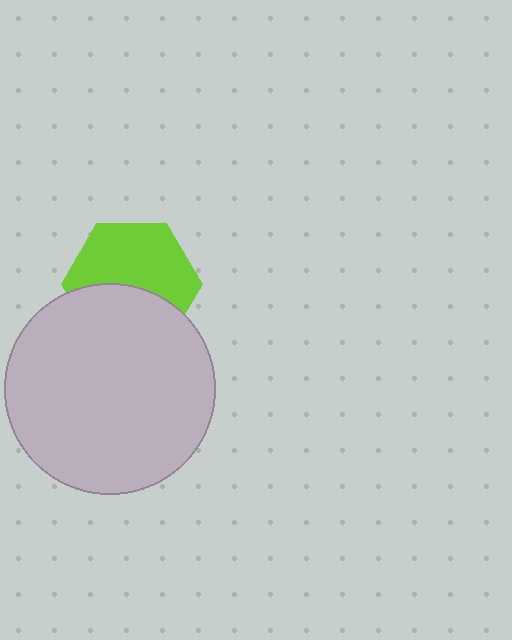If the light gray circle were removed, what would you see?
You would see the complete lime hexagon.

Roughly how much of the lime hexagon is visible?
About half of it is visible (roughly 58%).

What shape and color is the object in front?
The object in front is a light gray circle.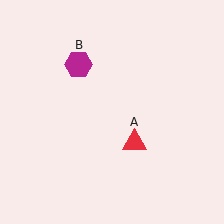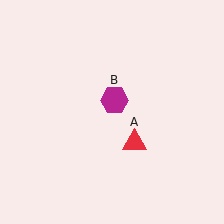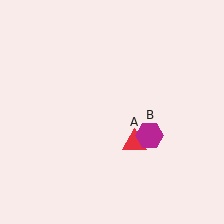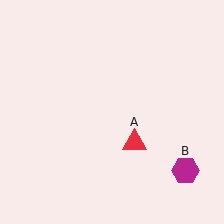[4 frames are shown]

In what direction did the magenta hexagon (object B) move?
The magenta hexagon (object B) moved down and to the right.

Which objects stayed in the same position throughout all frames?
Red triangle (object A) remained stationary.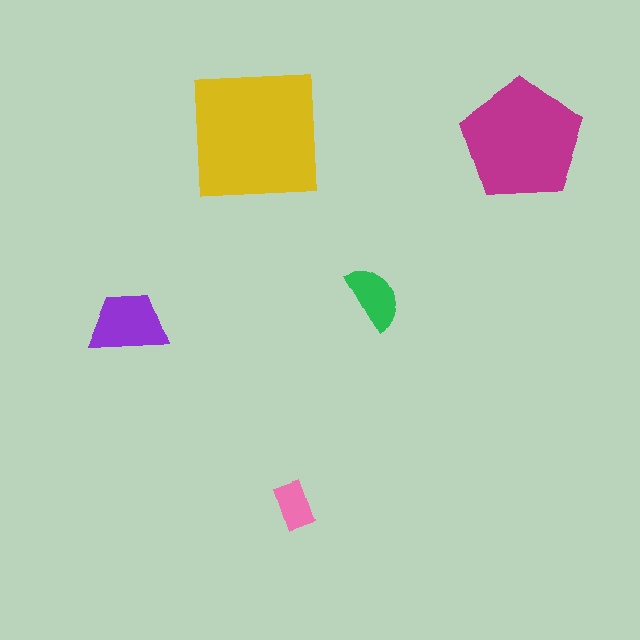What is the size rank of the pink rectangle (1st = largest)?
5th.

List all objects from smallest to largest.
The pink rectangle, the green semicircle, the purple trapezoid, the magenta pentagon, the yellow square.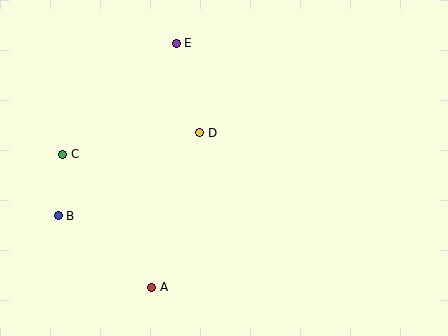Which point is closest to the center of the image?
Point D at (200, 133) is closest to the center.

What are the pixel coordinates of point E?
Point E is at (176, 43).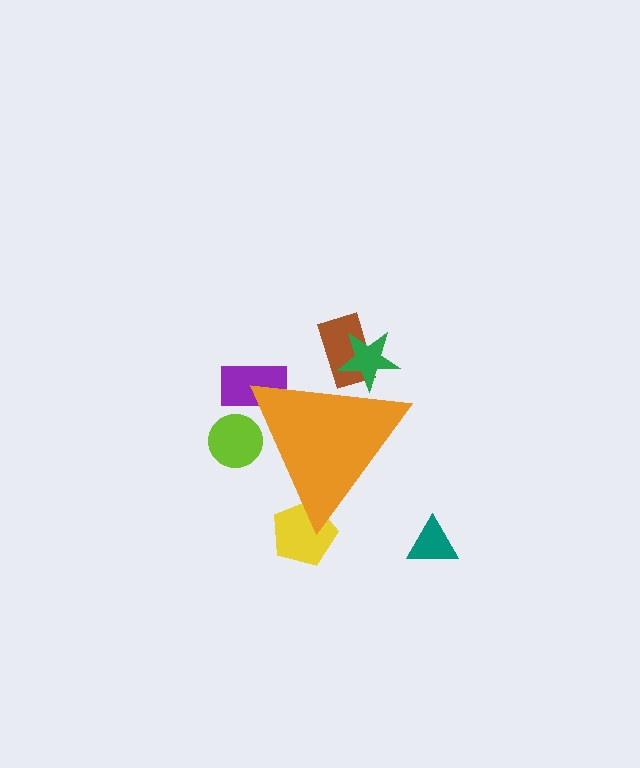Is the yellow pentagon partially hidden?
Yes, the yellow pentagon is partially hidden behind the orange triangle.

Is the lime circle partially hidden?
Yes, the lime circle is partially hidden behind the orange triangle.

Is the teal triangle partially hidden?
No, the teal triangle is fully visible.